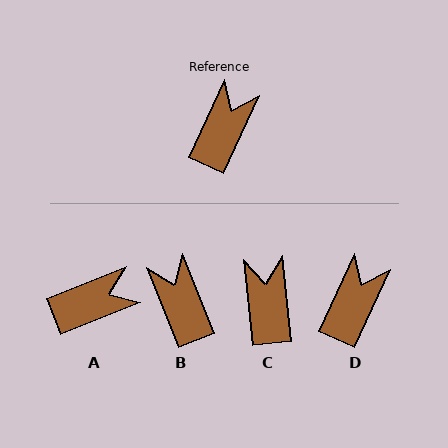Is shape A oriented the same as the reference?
No, it is off by about 43 degrees.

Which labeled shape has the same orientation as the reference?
D.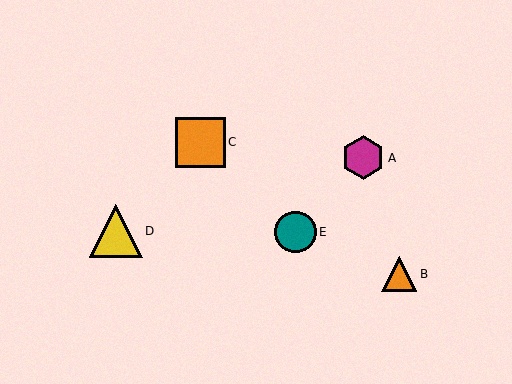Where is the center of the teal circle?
The center of the teal circle is at (295, 232).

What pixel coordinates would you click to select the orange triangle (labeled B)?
Click at (399, 274) to select the orange triangle B.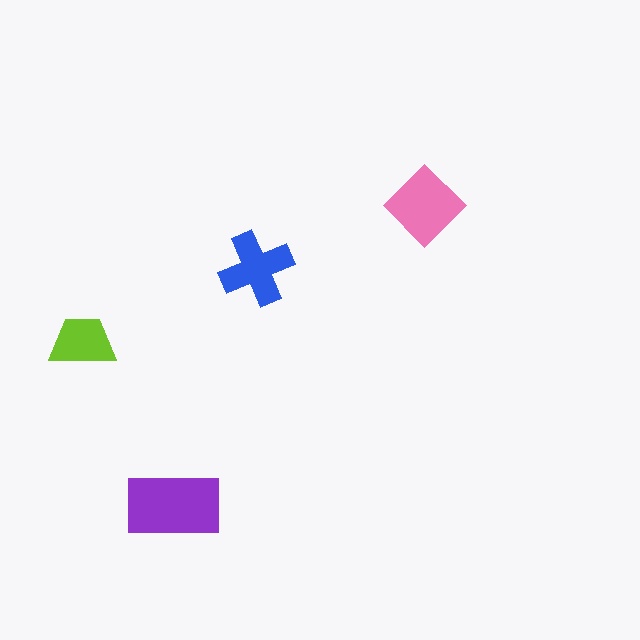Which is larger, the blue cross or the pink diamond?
The pink diamond.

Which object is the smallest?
The lime trapezoid.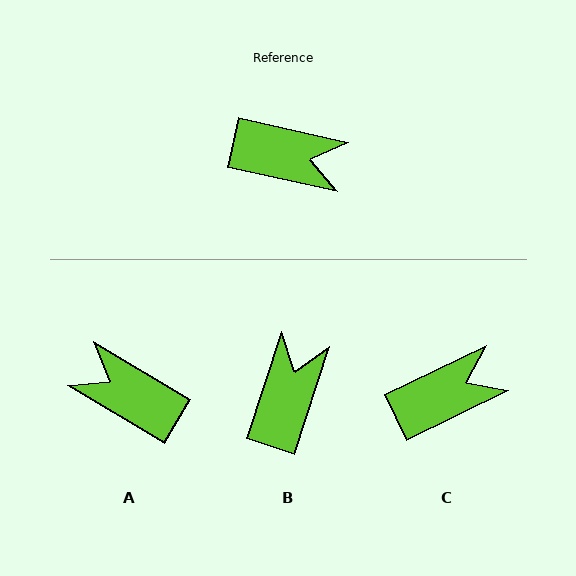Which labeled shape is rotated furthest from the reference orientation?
A, about 162 degrees away.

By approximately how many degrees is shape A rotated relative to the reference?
Approximately 162 degrees counter-clockwise.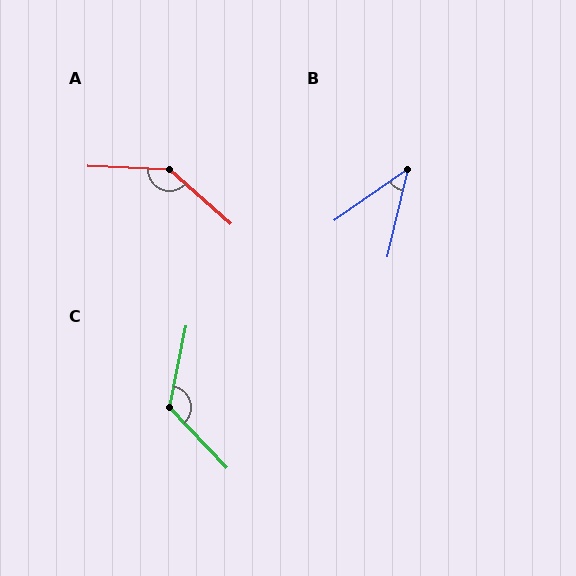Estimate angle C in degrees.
Approximately 125 degrees.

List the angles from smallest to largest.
B (42°), C (125°), A (141°).